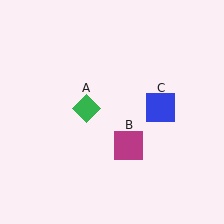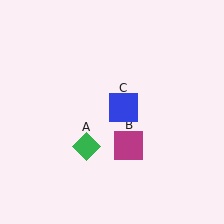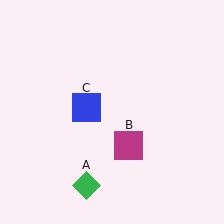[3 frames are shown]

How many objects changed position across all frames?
2 objects changed position: green diamond (object A), blue square (object C).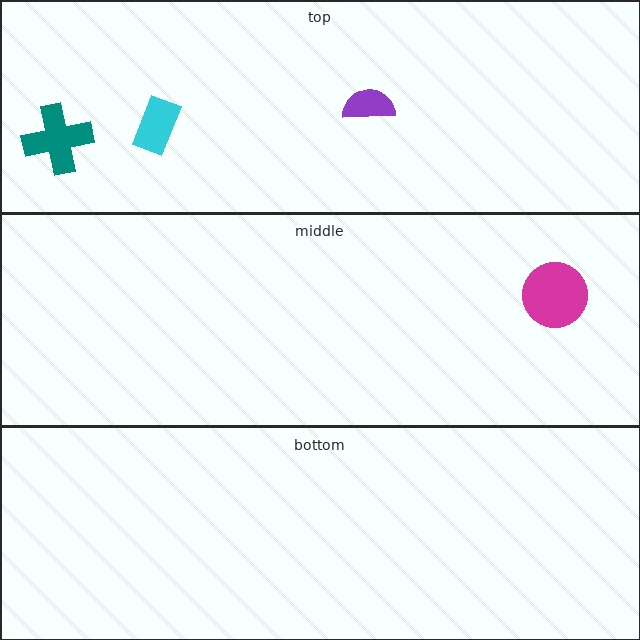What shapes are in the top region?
The cyan rectangle, the teal cross, the purple semicircle.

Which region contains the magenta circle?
The middle region.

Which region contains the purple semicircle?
The top region.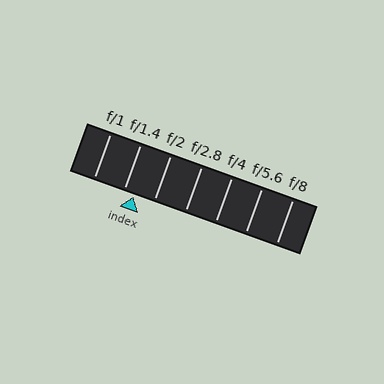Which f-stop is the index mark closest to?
The index mark is closest to f/1.4.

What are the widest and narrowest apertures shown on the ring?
The widest aperture shown is f/1 and the narrowest is f/8.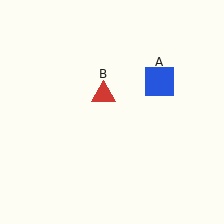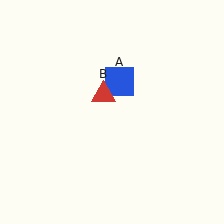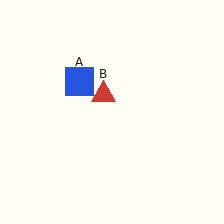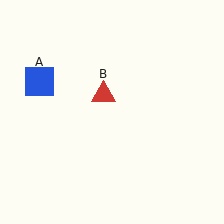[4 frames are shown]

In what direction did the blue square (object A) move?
The blue square (object A) moved left.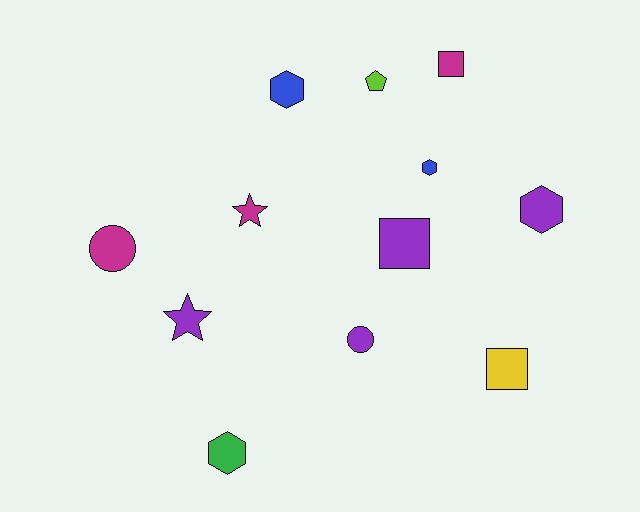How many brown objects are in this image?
There are no brown objects.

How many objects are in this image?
There are 12 objects.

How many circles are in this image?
There are 2 circles.